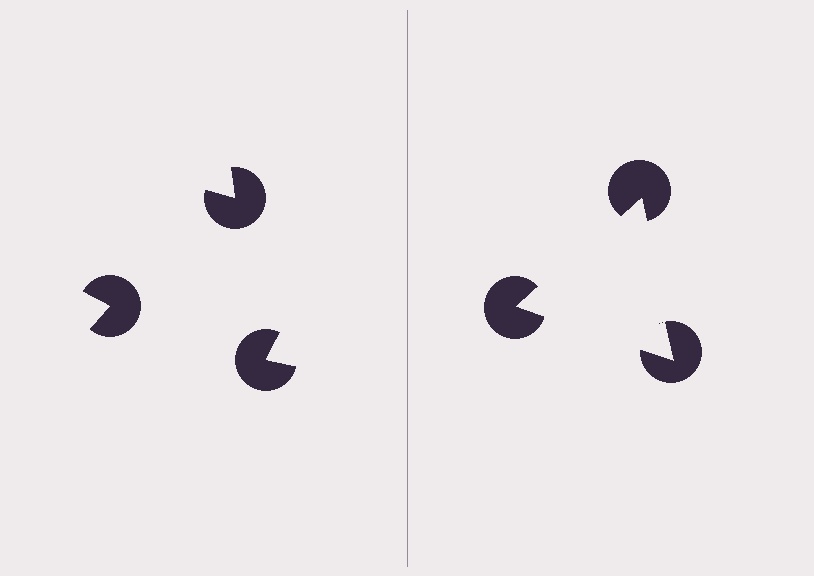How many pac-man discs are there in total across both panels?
6 — 3 on each side.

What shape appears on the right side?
An illusory triangle.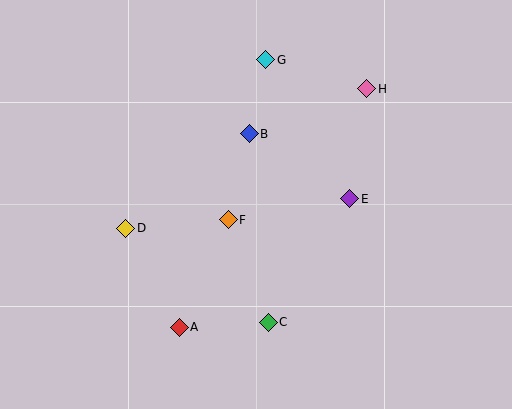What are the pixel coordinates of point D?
Point D is at (126, 228).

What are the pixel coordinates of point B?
Point B is at (249, 134).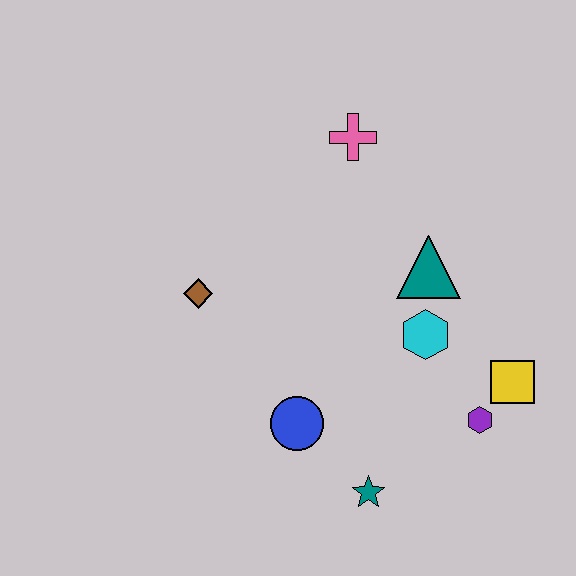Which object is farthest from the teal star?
The pink cross is farthest from the teal star.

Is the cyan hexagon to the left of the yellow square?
Yes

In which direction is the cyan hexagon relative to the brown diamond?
The cyan hexagon is to the right of the brown diamond.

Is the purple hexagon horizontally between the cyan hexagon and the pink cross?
No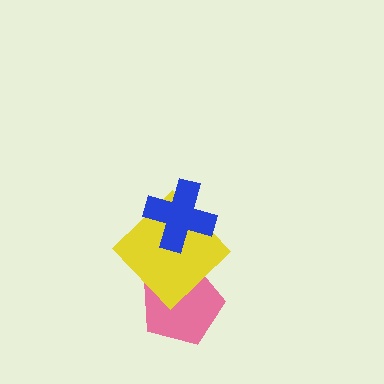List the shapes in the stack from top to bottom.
From top to bottom: the blue cross, the yellow diamond, the pink pentagon.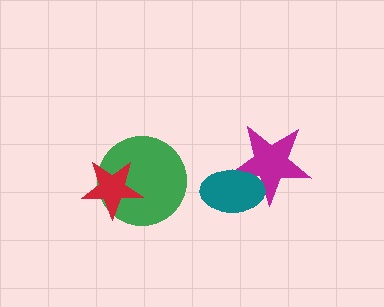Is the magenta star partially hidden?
Yes, it is partially covered by another shape.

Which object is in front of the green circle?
The red star is in front of the green circle.